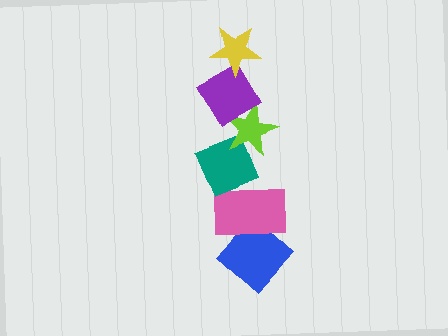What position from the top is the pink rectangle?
The pink rectangle is 5th from the top.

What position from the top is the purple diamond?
The purple diamond is 2nd from the top.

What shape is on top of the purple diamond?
The yellow star is on top of the purple diamond.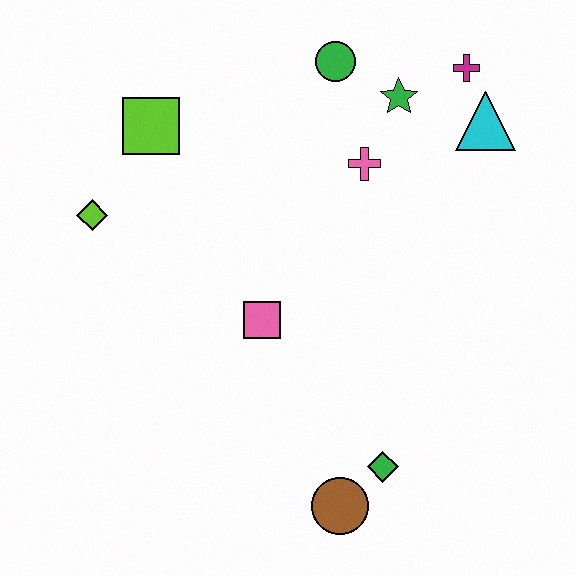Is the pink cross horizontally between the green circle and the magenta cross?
Yes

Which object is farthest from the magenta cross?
The brown circle is farthest from the magenta cross.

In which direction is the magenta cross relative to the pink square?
The magenta cross is above the pink square.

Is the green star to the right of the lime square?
Yes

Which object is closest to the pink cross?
The green star is closest to the pink cross.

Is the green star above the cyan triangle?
Yes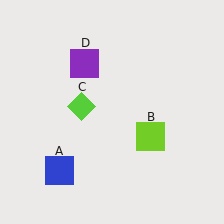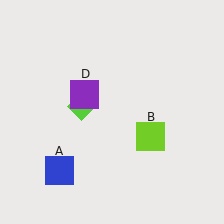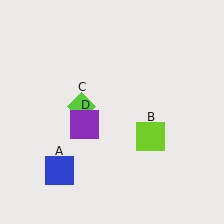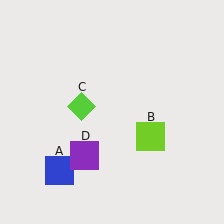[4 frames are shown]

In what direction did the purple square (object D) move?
The purple square (object D) moved down.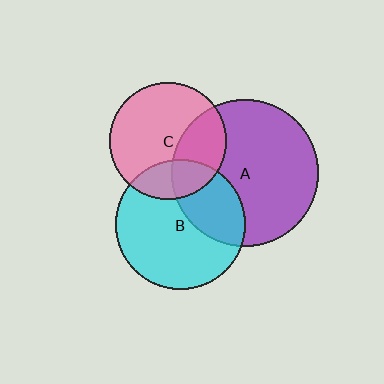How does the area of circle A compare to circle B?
Approximately 1.3 times.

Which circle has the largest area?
Circle A (purple).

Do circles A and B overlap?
Yes.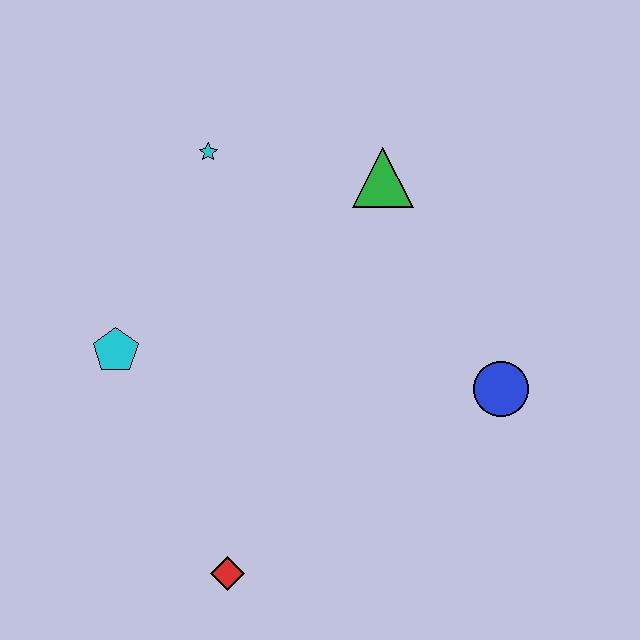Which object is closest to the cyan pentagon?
The cyan star is closest to the cyan pentagon.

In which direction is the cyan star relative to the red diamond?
The cyan star is above the red diamond.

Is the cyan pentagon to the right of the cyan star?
No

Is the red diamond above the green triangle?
No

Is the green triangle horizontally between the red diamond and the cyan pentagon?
No